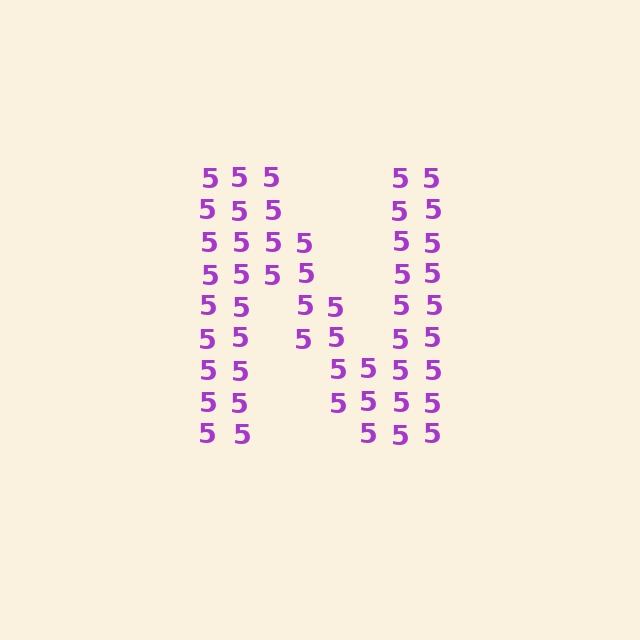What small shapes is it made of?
It is made of small digit 5's.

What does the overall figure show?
The overall figure shows the letter N.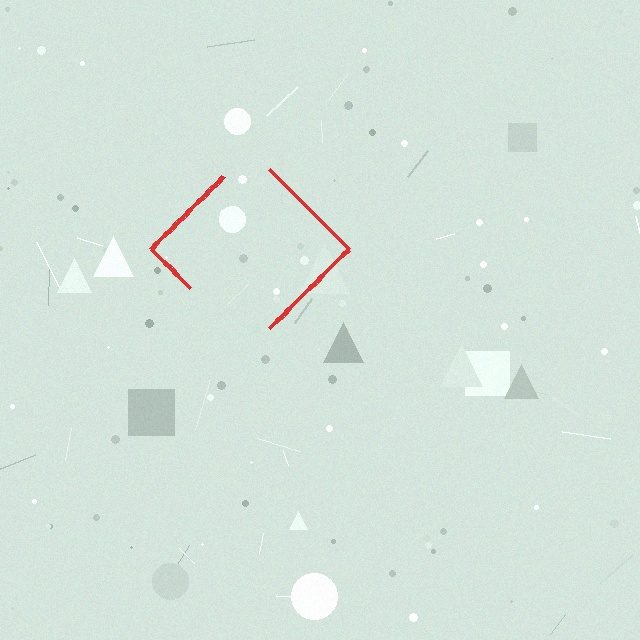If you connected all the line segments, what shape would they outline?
They would outline a diamond.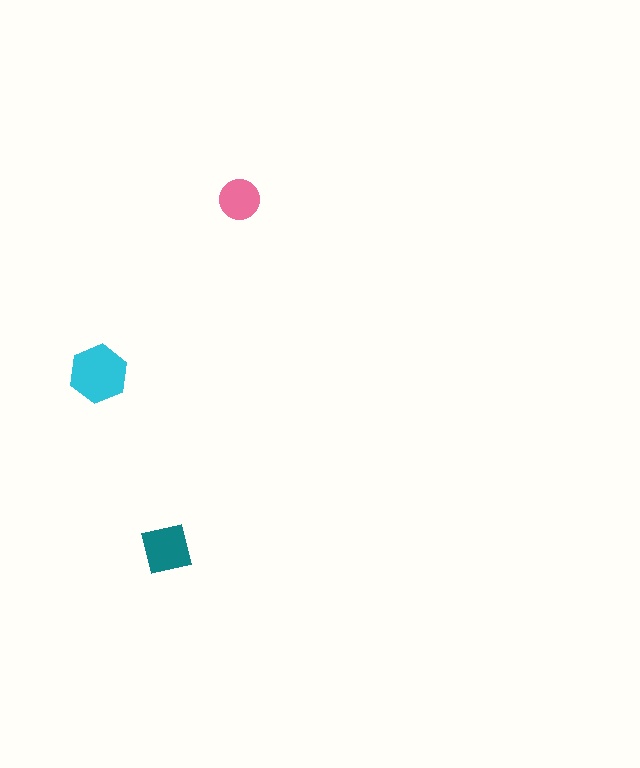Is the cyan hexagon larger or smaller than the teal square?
Larger.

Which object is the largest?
The cyan hexagon.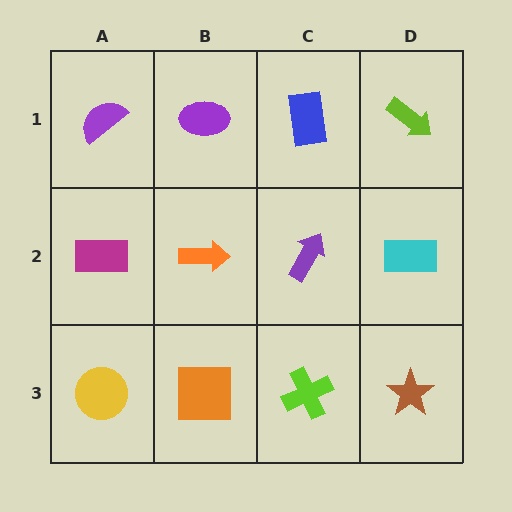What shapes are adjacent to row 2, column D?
A lime arrow (row 1, column D), a brown star (row 3, column D), a purple arrow (row 2, column C).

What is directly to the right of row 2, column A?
An orange arrow.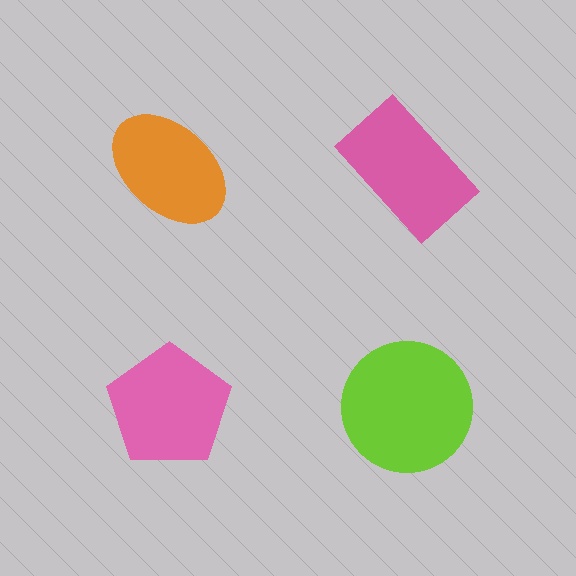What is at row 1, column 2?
A pink rectangle.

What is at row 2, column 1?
A pink pentagon.